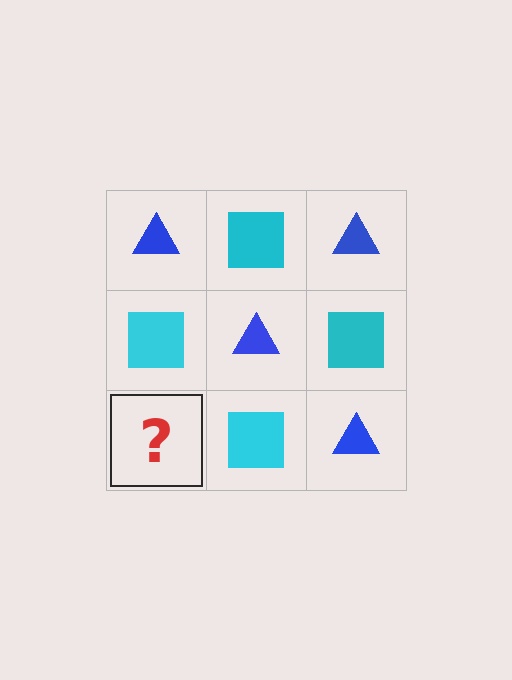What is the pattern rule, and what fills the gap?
The rule is that it alternates blue triangle and cyan square in a checkerboard pattern. The gap should be filled with a blue triangle.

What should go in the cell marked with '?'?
The missing cell should contain a blue triangle.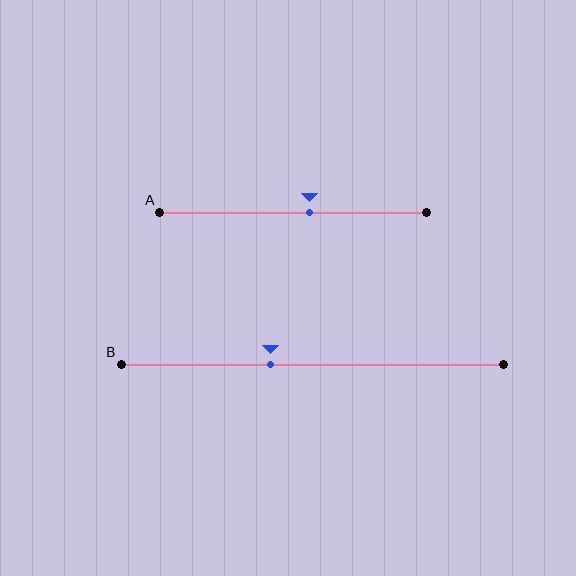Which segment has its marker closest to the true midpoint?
Segment A has its marker closest to the true midpoint.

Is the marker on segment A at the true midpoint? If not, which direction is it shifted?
No, the marker on segment A is shifted to the right by about 6% of the segment length.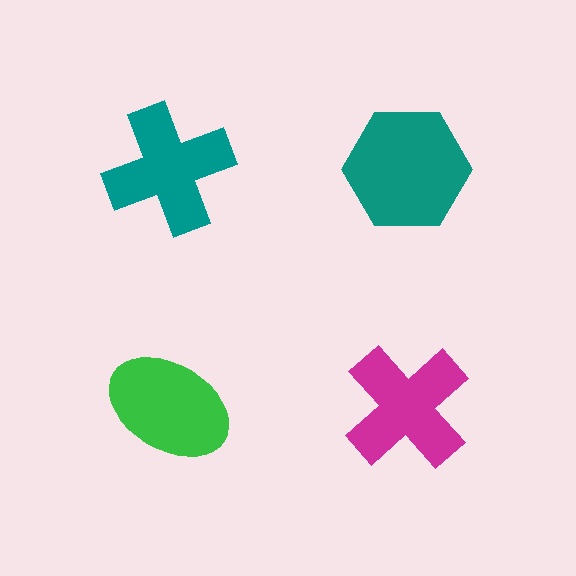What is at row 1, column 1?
A teal cross.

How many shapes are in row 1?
2 shapes.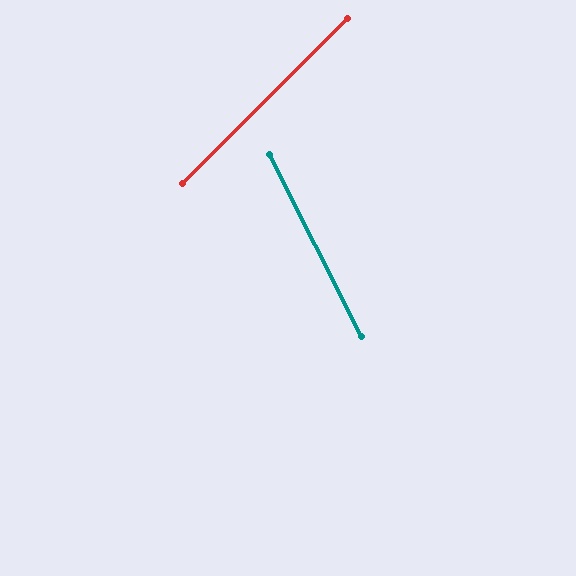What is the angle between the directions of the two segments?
Approximately 72 degrees.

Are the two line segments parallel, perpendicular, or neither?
Neither parallel nor perpendicular — they differ by about 72°.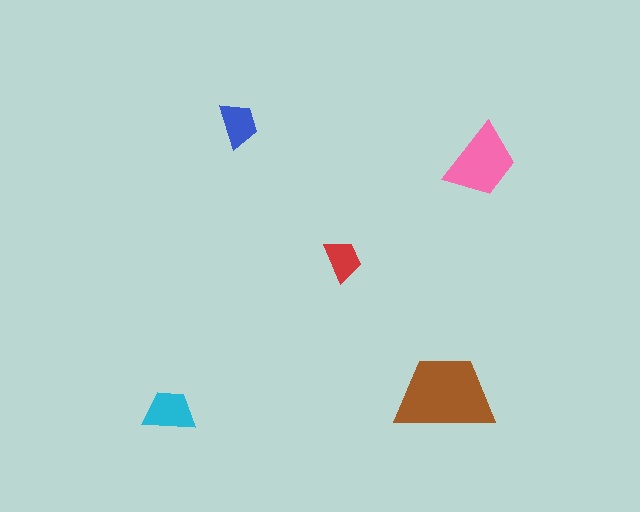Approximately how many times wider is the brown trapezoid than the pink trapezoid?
About 1.5 times wider.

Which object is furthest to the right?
The pink trapezoid is rightmost.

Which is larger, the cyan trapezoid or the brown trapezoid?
The brown one.